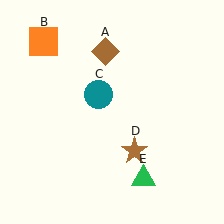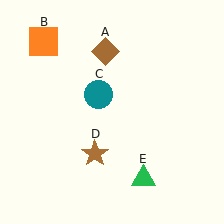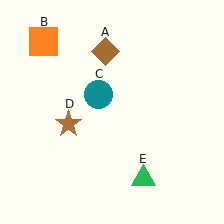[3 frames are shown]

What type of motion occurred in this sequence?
The brown star (object D) rotated clockwise around the center of the scene.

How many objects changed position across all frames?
1 object changed position: brown star (object D).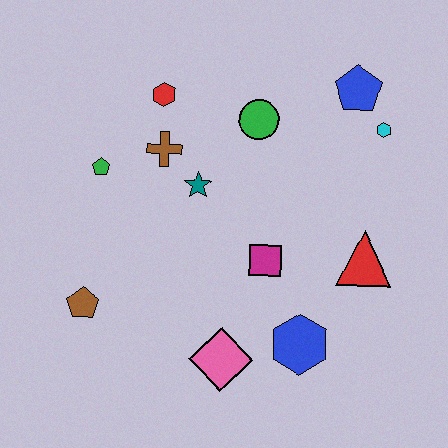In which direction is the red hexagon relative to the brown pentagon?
The red hexagon is above the brown pentagon.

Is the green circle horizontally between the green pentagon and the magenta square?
Yes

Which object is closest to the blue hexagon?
The pink diamond is closest to the blue hexagon.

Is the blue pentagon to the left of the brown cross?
No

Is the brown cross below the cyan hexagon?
Yes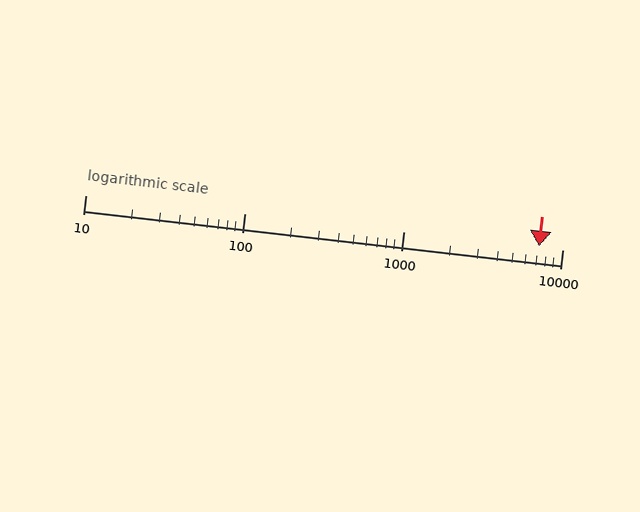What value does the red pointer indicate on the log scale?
The pointer indicates approximately 7100.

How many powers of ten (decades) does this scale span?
The scale spans 3 decades, from 10 to 10000.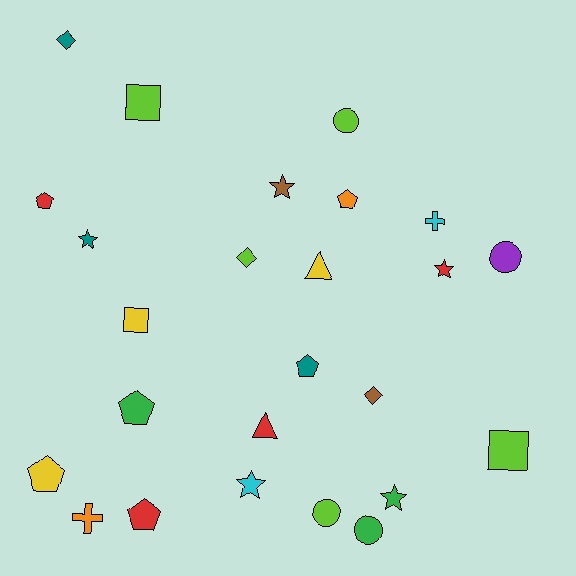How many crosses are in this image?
There are 2 crosses.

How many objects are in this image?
There are 25 objects.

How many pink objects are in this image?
There are no pink objects.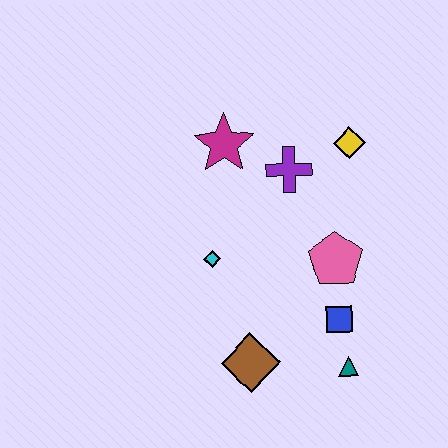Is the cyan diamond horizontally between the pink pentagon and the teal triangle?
No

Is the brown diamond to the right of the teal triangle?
No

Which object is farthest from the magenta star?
The teal triangle is farthest from the magenta star.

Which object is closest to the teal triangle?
The blue square is closest to the teal triangle.